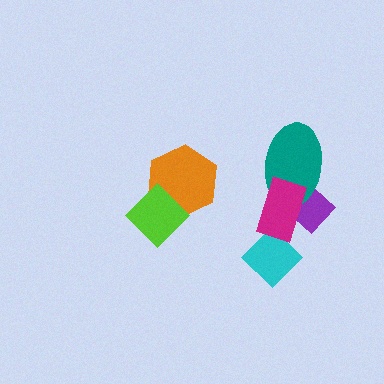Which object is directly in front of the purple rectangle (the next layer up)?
The teal ellipse is directly in front of the purple rectangle.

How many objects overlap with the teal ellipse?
2 objects overlap with the teal ellipse.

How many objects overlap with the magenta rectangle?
3 objects overlap with the magenta rectangle.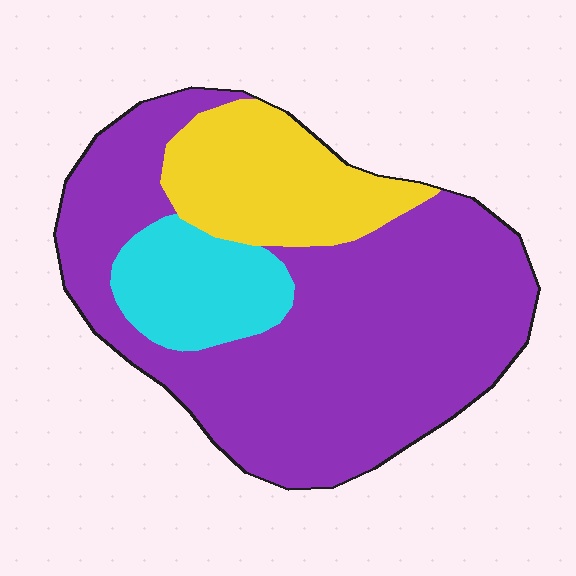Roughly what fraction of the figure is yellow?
Yellow covers roughly 20% of the figure.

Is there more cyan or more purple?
Purple.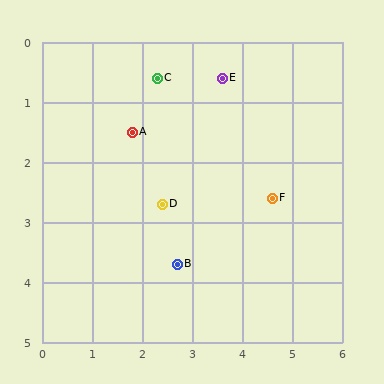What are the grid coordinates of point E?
Point E is at approximately (3.6, 0.6).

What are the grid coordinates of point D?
Point D is at approximately (2.4, 2.7).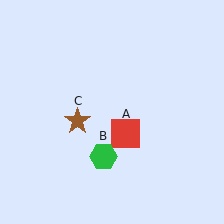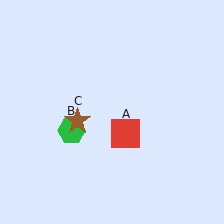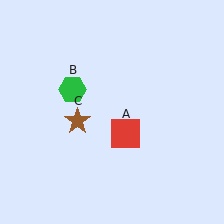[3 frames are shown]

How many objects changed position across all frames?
1 object changed position: green hexagon (object B).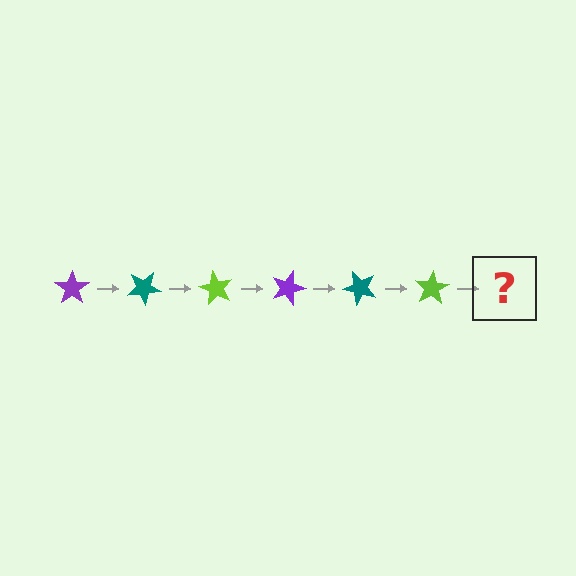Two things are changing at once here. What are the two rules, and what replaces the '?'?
The two rules are that it rotates 30 degrees each step and the color cycles through purple, teal, and lime. The '?' should be a purple star, rotated 180 degrees from the start.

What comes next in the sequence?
The next element should be a purple star, rotated 180 degrees from the start.